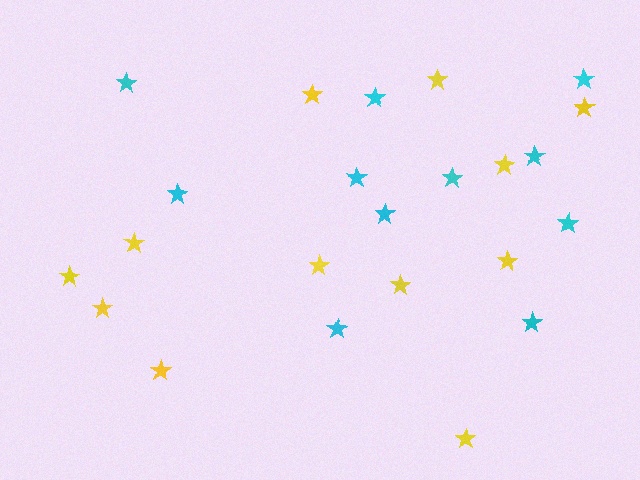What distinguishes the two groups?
There are 2 groups: one group of cyan stars (11) and one group of yellow stars (12).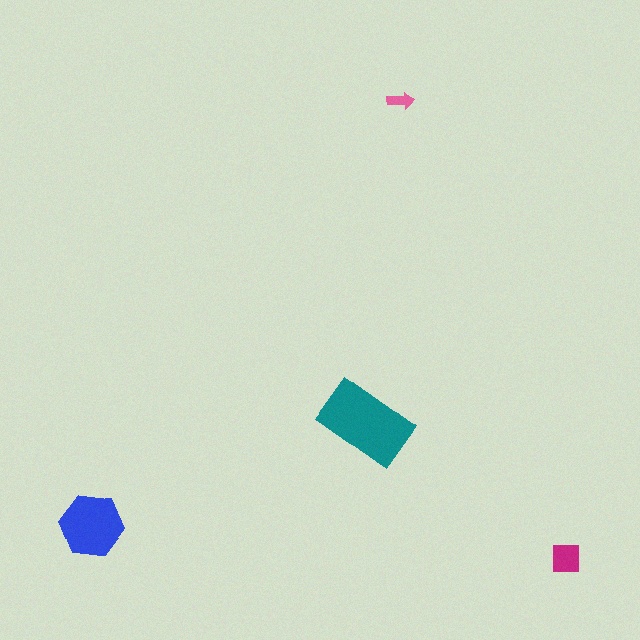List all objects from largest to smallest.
The teal rectangle, the blue hexagon, the magenta square, the pink arrow.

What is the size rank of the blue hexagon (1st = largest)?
2nd.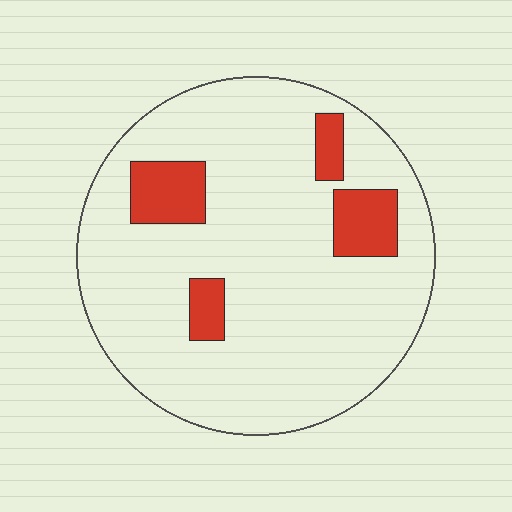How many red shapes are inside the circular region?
4.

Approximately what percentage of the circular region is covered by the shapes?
Approximately 15%.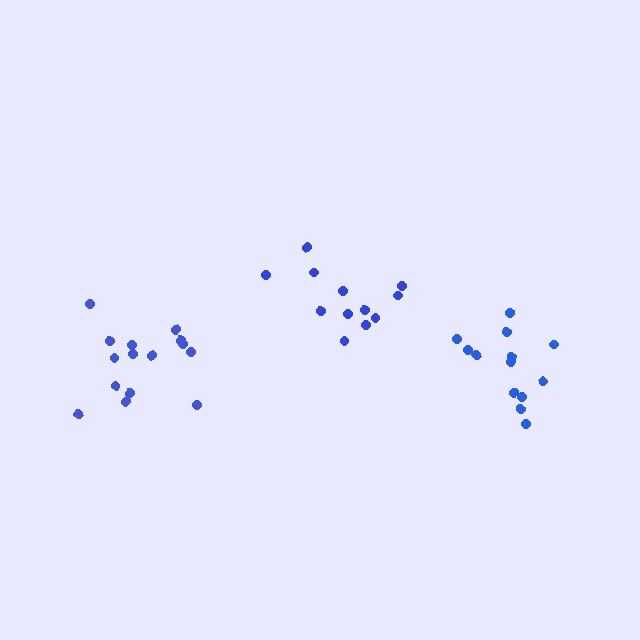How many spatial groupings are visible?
There are 3 spatial groupings.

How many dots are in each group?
Group 1: 12 dots, Group 2: 15 dots, Group 3: 13 dots (40 total).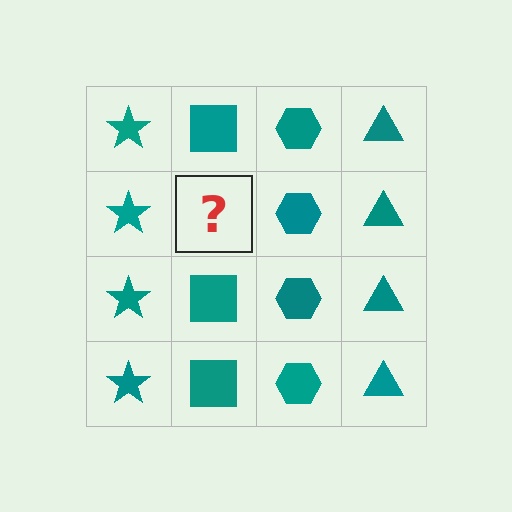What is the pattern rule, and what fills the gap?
The rule is that each column has a consistent shape. The gap should be filled with a teal square.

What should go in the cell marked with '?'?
The missing cell should contain a teal square.